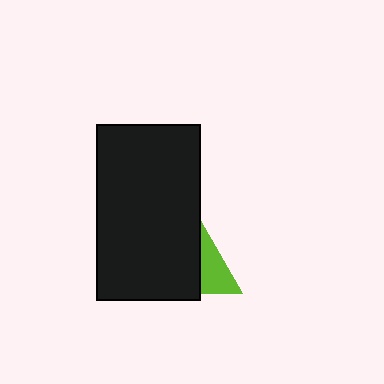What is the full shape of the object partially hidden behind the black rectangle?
The partially hidden object is a lime triangle.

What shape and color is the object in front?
The object in front is a black rectangle.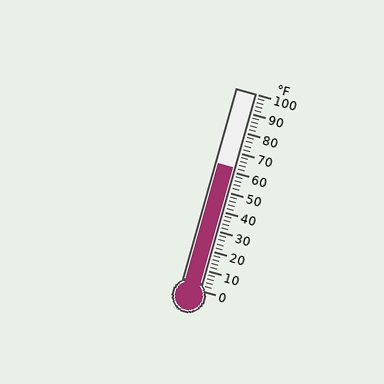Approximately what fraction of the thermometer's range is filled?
The thermometer is filled to approximately 60% of its range.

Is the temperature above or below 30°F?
The temperature is above 30°F.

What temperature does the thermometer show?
The thermometer shows approximately 62°F.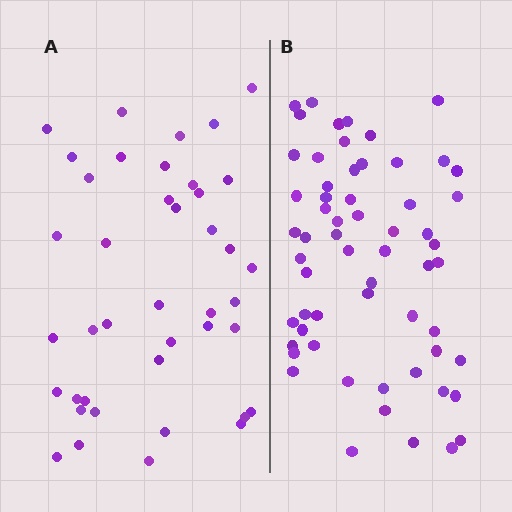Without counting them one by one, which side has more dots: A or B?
Region B (the right region) has more dots.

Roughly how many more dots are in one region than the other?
Region B has approximately 20 more dots than region A.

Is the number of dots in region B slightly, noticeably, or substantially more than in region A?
Region B has substantially more. The ratio is roughly 1.5 to 1.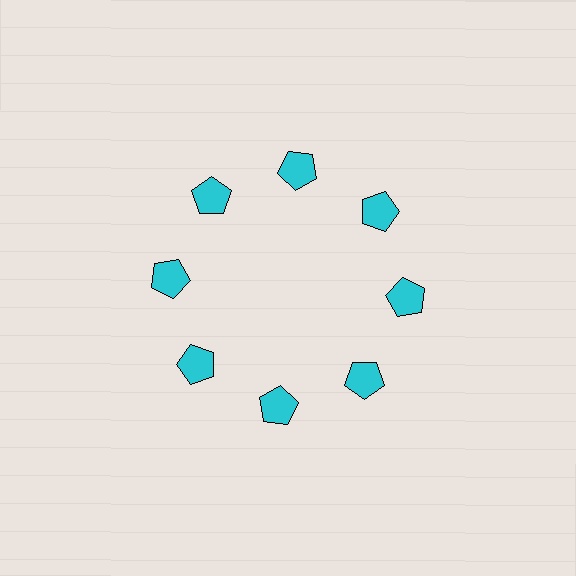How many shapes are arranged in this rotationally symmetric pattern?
There are 8 shapes, arranged in 8 groups of 1.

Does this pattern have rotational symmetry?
Yes, this pattern has 8-fold rotational symmetry. It looks the same after rotating 45 degrees around the center.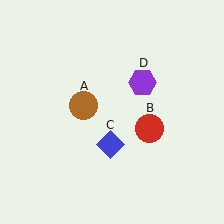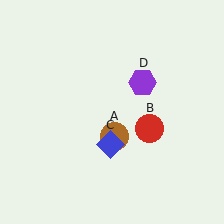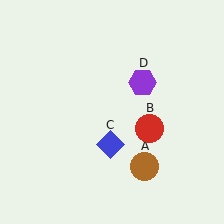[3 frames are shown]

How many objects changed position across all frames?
1 object changed position: brown circle (object A).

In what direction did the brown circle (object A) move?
The brown circle (object A) moved down and to the right.